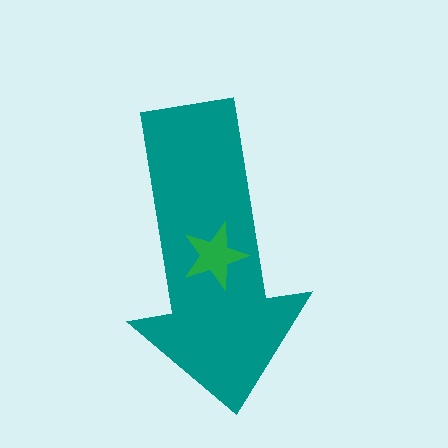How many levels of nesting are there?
2.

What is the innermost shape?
The green star.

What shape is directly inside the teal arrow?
The green star.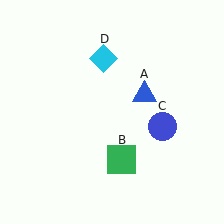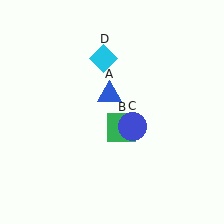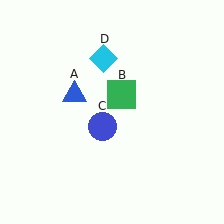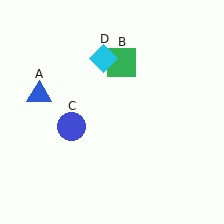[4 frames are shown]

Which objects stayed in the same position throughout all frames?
Cyan diamond (object D) remained stationary.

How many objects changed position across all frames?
3 objects changed position: blue triangle (object A), green square (object B), blue circle (object C).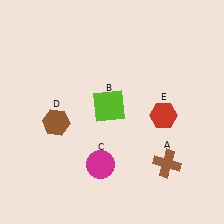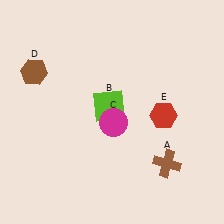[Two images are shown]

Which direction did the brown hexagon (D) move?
The brown hexagon (D) moved up.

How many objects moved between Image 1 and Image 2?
2 objects moved between the two images.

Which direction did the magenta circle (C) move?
The magenta circle (C) moved up.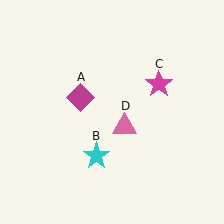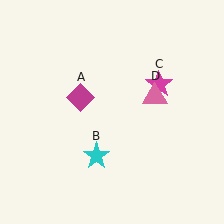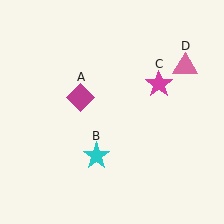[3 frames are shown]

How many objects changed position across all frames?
1 object changed position: pink triangle (object D).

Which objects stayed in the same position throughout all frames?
Magenta diamond (object A) and cyan star (object B) and magenta star (object C) remained stationary.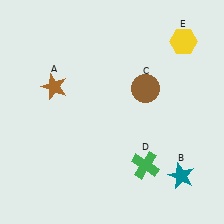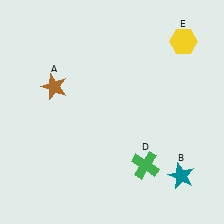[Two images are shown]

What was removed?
The brown circle (C) was removed in Image 2.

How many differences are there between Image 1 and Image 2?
There is 1 difference between the two images.